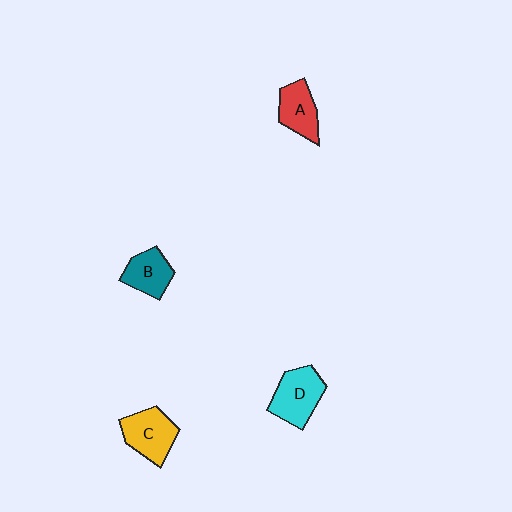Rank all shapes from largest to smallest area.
From largest to smallest: D (cyan), C (yellow), A (red), B (teal).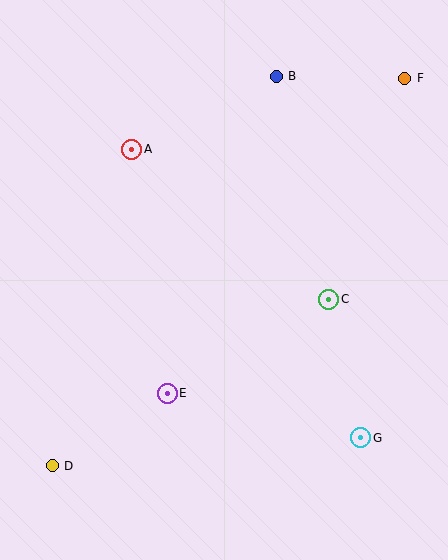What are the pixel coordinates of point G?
Point G is at (361, 438).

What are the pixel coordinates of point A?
Point A is at (132, 149).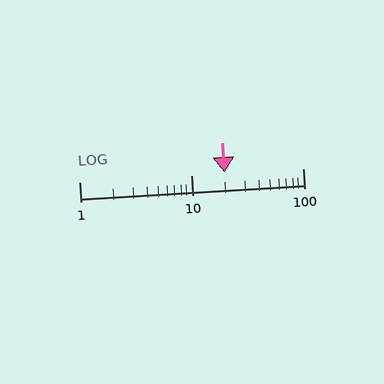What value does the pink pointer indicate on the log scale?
The pointer indicates approximately 20.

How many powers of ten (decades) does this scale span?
The scale spans 2 decades, from 1 to 100.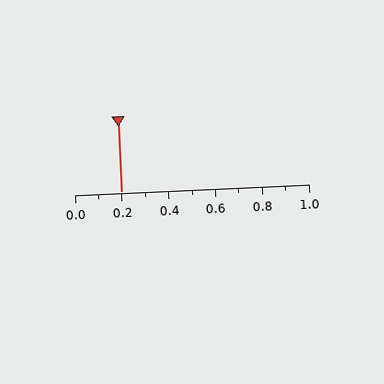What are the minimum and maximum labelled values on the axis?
The axis runs from 0.0 to 1.0.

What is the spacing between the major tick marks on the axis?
The major ticks are spaced 0.2 apart.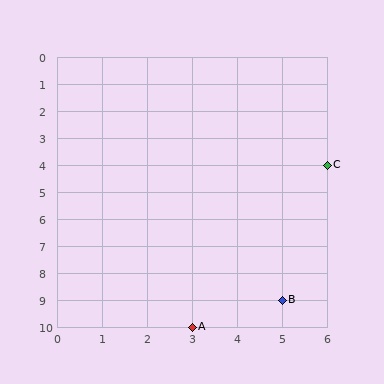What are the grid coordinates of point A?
Point A is at grid coordinates (3, 10).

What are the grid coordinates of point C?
Point C is at grid coordinates (6, 4).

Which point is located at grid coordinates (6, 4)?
Point C is at (6, 4).